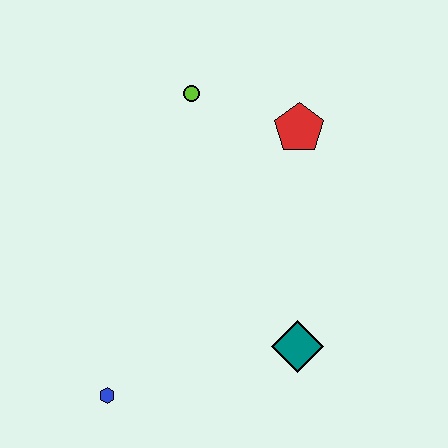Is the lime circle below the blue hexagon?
No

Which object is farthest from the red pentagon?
The blue hexagon is farthest from the red pentagon.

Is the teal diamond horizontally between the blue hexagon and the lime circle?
No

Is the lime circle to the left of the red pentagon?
Yes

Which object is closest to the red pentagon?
The lime circle is closest to the red pentagon.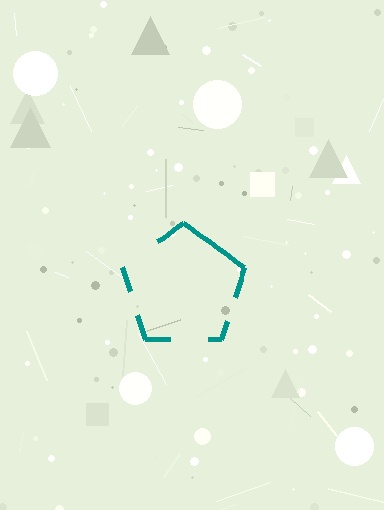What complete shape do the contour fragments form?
The contour fragments form a pentagon.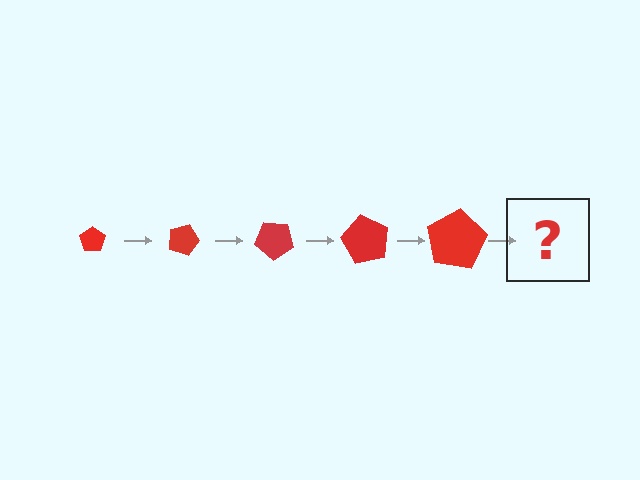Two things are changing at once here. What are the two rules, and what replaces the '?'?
The two rules are that the pentagon grows larger each step and it rotates 20 degrees each step. The '?' should be a pentagon, larger than the previous one and rotated 100 degrees from the start.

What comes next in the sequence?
The next element should be a pentagon, larger than the previous one and rotated 100 degrees from the start.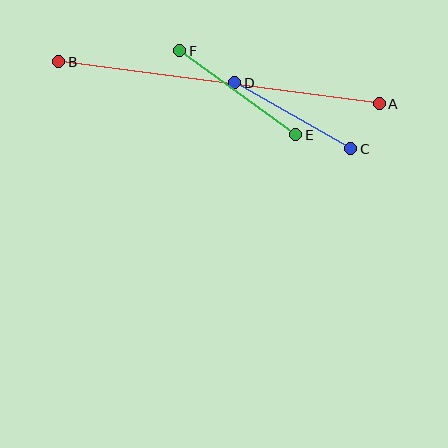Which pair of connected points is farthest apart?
Points A and B are farthest apart.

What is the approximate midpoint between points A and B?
The midpoint is at approximately (219, 83) pixels.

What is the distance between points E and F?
The distance is approximately 143 pixels.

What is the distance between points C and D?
The distance is approximately 134 pixels.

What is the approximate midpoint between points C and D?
The midpoint is at approximately (293, 116) pixels.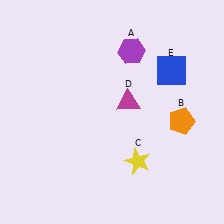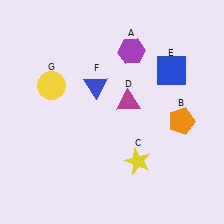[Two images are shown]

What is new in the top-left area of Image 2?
A blue triangle (F) was added in the top-left area of Image 2.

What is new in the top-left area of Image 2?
A yellow circle (G) was added in the top-left area of Image 2.